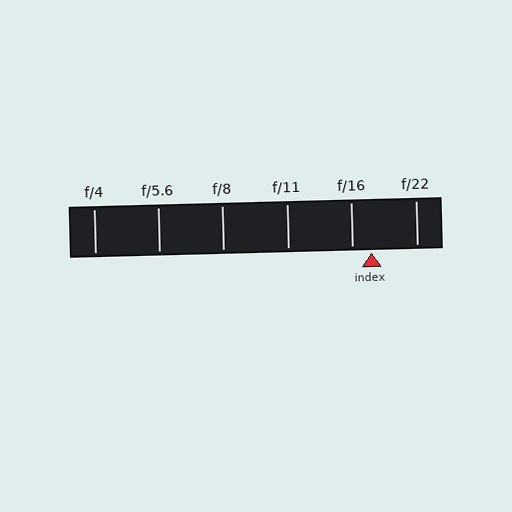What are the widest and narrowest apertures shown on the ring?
The widest aperture shown is f/4 and the narrowest is f/22.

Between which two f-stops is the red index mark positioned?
The index mark is between f/16 and f/22.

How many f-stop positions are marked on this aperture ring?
There are 6 f-stop positions marked.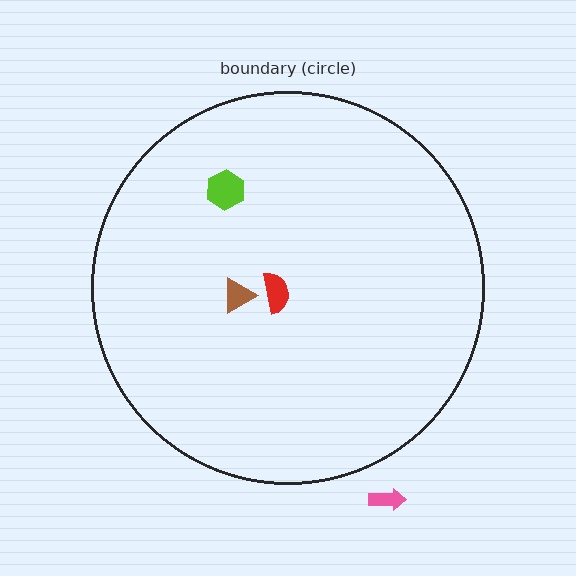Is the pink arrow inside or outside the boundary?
Outside.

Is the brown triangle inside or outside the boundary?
Inside.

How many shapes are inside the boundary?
3 inside, 1 outside.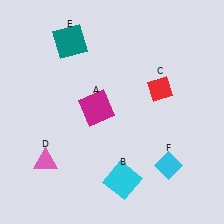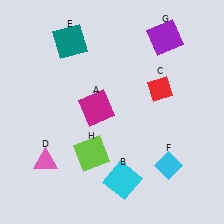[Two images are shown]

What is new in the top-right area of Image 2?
A purple square (G) was added in the top-right area of Image 2.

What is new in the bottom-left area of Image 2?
A lime square (H) was added in the bottom-left area of Image 2.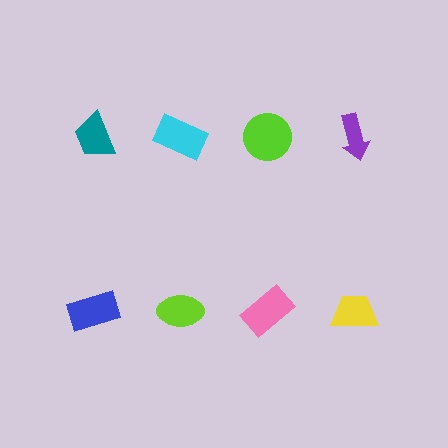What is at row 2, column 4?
A yellow trapezoid.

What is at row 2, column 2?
A lime ellipse.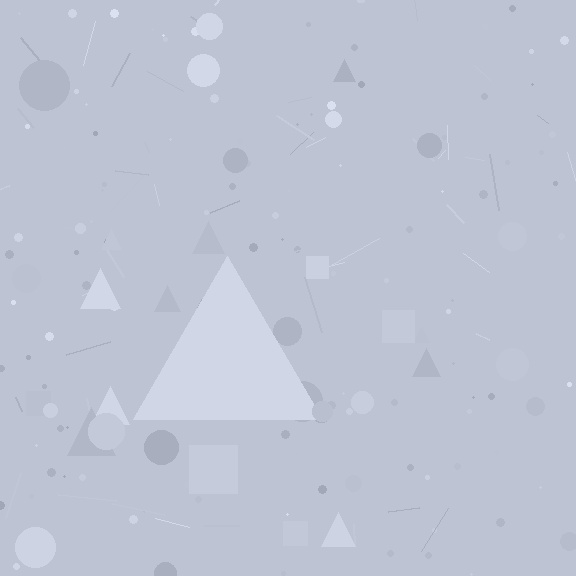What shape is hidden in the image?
A triangle is hidden in the image.